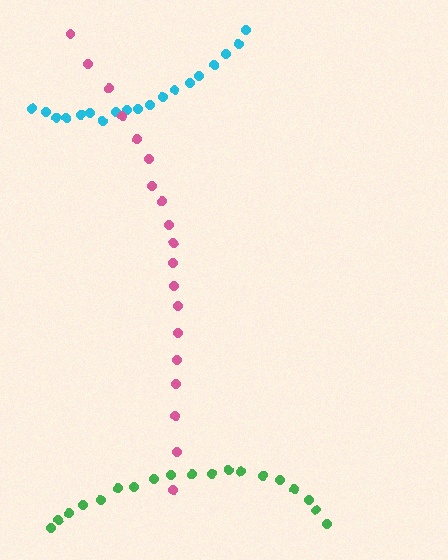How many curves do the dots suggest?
There are 3 distinct paths.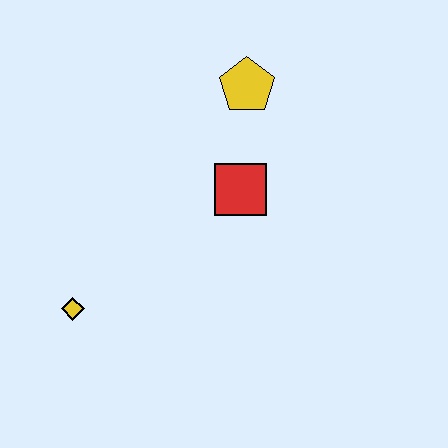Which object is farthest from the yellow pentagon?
The yellow diamond is farthest from the yellow pentagon.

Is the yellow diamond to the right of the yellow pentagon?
No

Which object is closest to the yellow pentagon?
The red square is closest to the yellow pentagon.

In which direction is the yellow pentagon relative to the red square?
The yellow pentagon is above the red square.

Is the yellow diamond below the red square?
Yes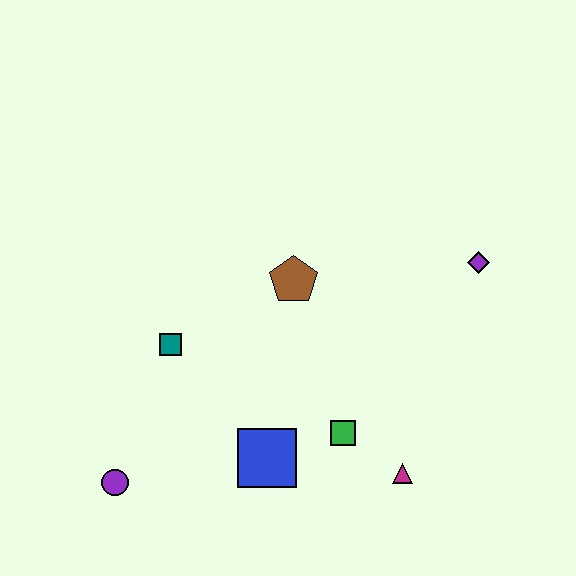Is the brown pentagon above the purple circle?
Yes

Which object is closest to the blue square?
The green square is closest to the blue square.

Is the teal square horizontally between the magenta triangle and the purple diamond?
No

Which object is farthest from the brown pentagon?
The purple circle is farthest from the brown pentagon.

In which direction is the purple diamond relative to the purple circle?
The purple diamond is to the right of the purple circle.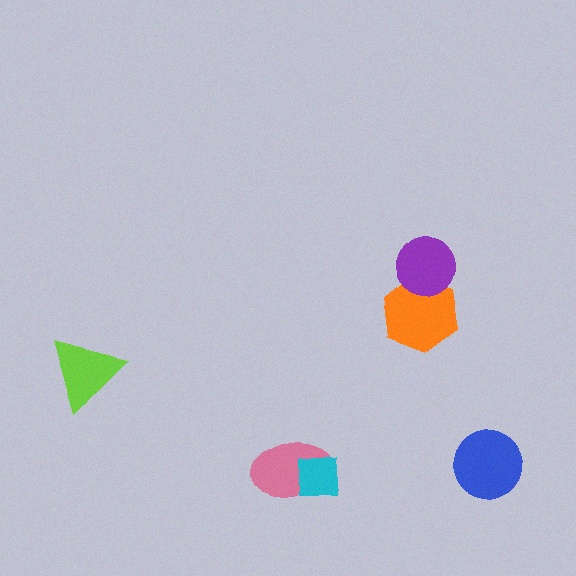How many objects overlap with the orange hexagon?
1 object overlaps with the orange hexagon.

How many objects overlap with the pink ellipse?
1 object overlaps with the pink ellipse.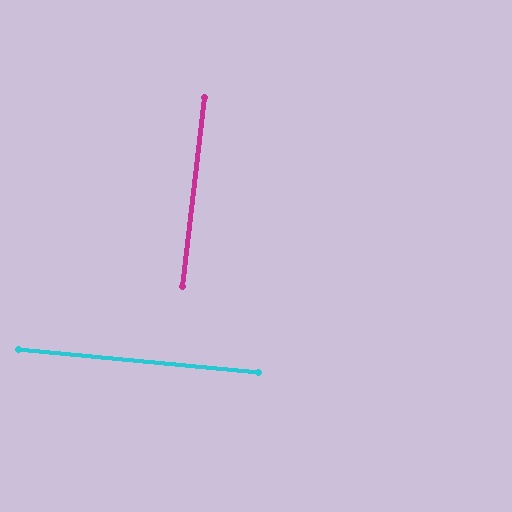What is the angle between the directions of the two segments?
Approximately 89 degrees.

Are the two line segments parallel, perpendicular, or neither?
Perpendicular — they meet at approximately 89°.